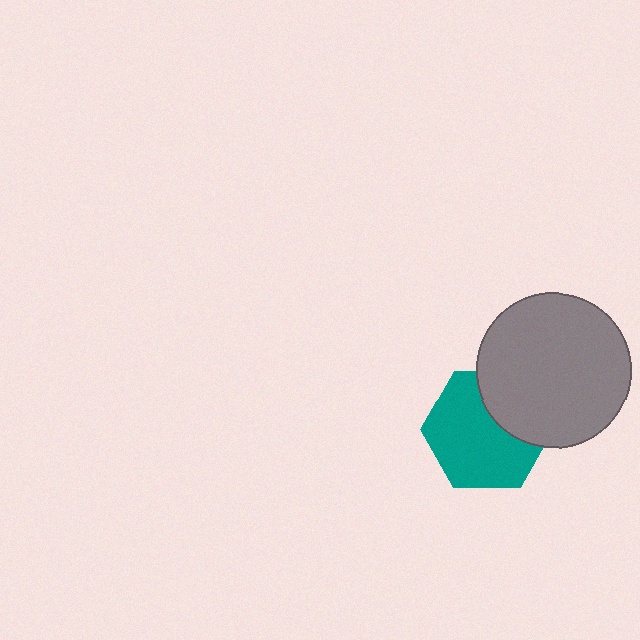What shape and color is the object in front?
The object in front is a gray circle.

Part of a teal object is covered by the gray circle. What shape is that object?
It is a hexagon.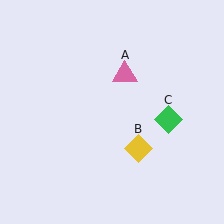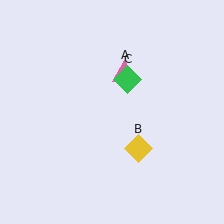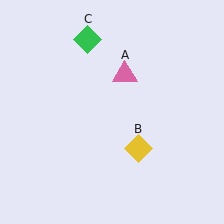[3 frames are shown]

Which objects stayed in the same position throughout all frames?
Pink triangle (object A) and yellow diamond (object B) remained stationary.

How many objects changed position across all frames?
1 object changed position: green diamond (object C).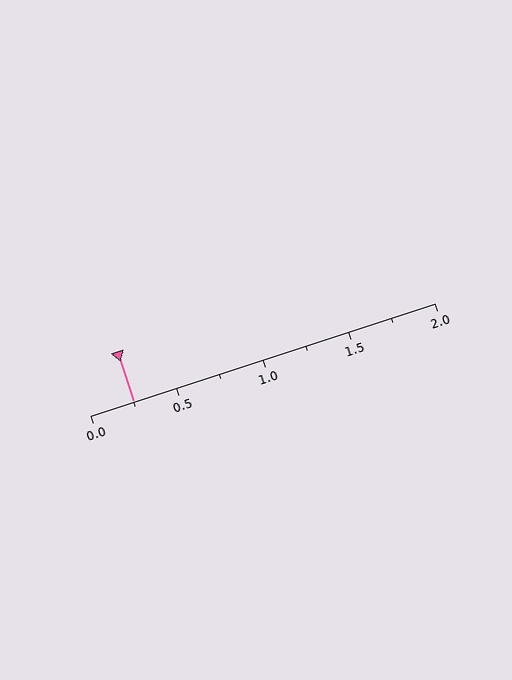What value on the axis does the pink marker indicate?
The marker indicates approximately 0.25.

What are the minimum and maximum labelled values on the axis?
The axis runs from 0.0 to 2.0.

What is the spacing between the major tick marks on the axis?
The major ticks are spaced 0.5 apart.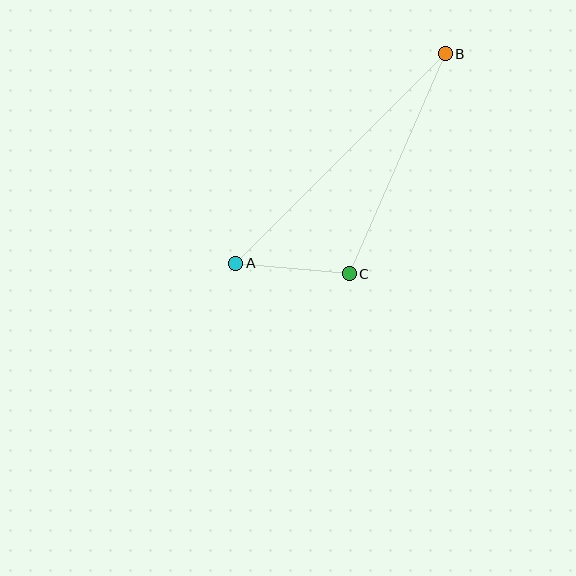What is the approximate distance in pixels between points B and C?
The distance between B and C is approximately 240 pixels.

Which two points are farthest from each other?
Points A and B are farthest from each other.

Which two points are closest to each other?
Points A and C are closest to each other.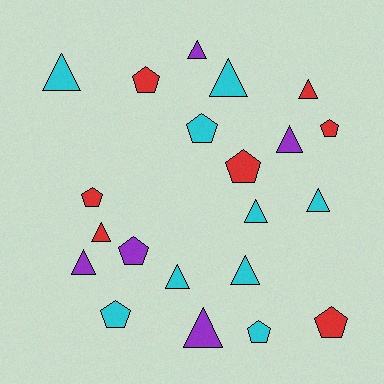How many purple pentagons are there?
There is 1 purple pentagon.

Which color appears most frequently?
Cyan, with 9 objects.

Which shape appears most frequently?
Triangle, with 12 objects.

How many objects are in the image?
There are 21 objects.